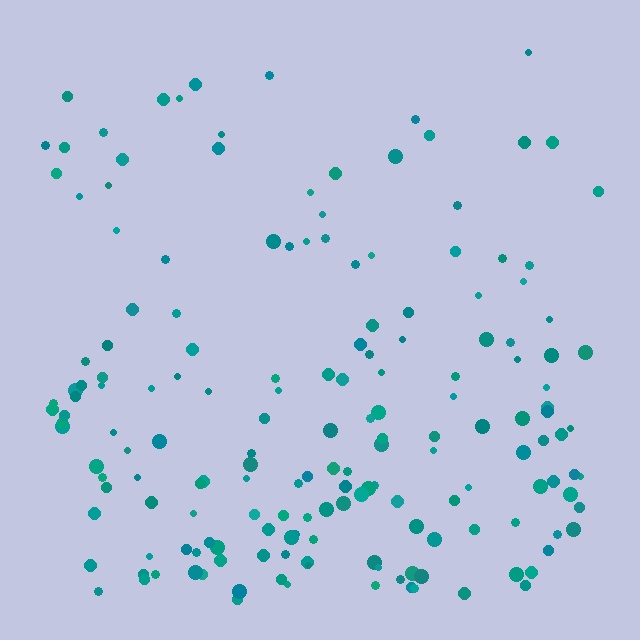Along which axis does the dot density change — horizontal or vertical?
Vertical.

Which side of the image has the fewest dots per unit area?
The top.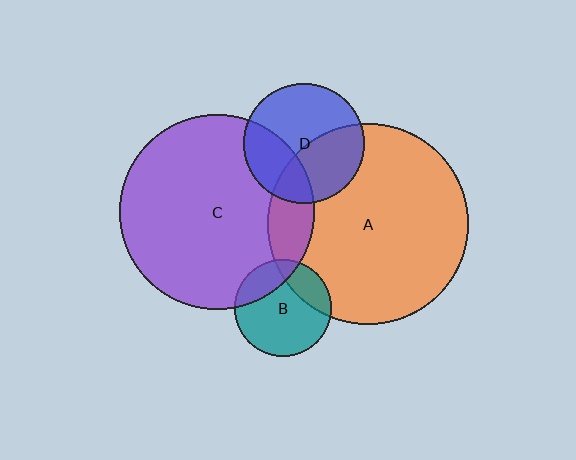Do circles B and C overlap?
Yes.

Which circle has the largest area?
Circle A (orange).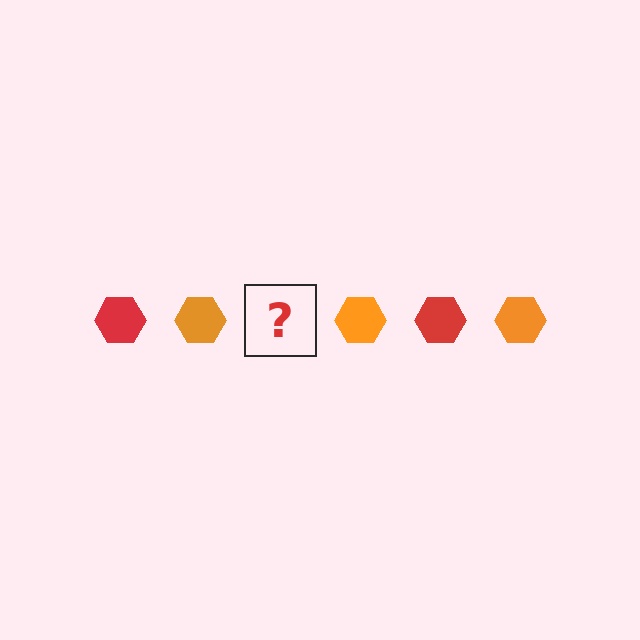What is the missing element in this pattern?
The missing element is a red hexagon.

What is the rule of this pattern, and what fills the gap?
The rule is that the pattern cycles through red, orange hexagons. The gap should be filled with a red hexagon.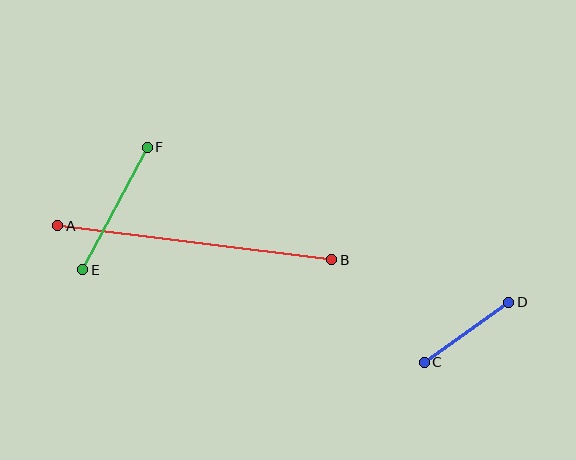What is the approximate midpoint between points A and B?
The midpoint is at approximately (195, 243) pixels.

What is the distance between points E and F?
The distance is approximately 138 pixels.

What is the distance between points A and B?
The distance is approximately 276 pixels.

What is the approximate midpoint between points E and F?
The midpoint is at approximately (115, 209) pixels.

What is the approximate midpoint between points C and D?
The midpoint is at approximately (466, 332) pixels.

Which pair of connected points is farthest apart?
Points A and B are farthest apart.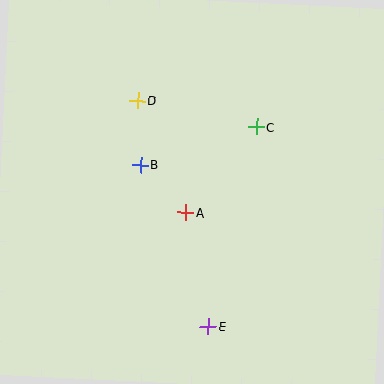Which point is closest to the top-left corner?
Point D is closest to the top-left corner.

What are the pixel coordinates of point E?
Point E is at (208, 326).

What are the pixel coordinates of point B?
Point B is at (141, 165).